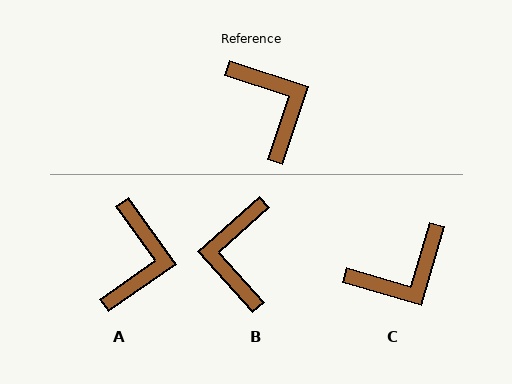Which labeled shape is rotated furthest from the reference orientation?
B, about 150 degrees away.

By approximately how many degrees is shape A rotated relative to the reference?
Approximately 37 degrees clockwise.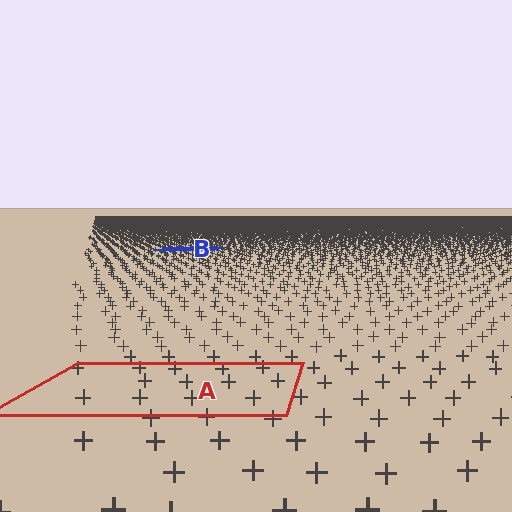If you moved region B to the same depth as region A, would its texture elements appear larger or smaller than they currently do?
They would appear larger. At a closer depth, the same texture elements are projected at a bigger on-screen size.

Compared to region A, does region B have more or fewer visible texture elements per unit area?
Region B has more texture elements per unit area — they are packed more densely because it is farther away.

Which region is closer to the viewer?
Region A is closer. The texture elements there are larger and more spread out.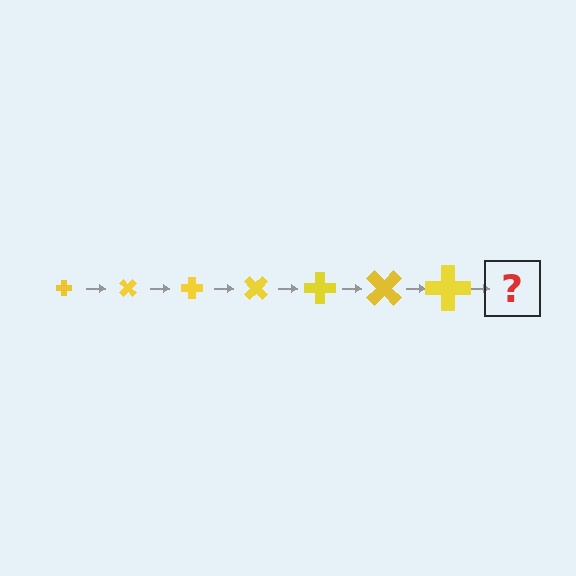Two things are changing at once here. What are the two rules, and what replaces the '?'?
The two rules are that the cross grows larger each step and it rotates 45 degrees each step. The '?' should be a cross, larger than the previous one and rotated 315 degrees from the start.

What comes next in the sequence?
The next element should be a cross, larger than the previous one and rotated 315 degrees from the start.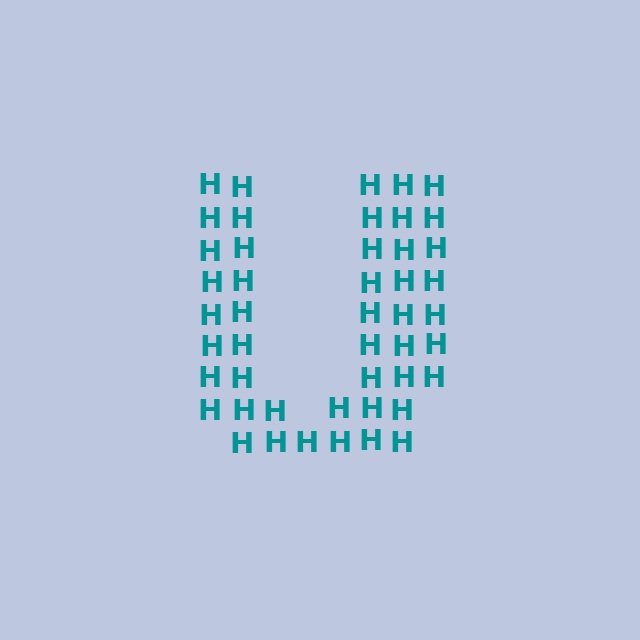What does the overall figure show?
The overall figure shows the letter U.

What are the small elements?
The small elements are letter H's.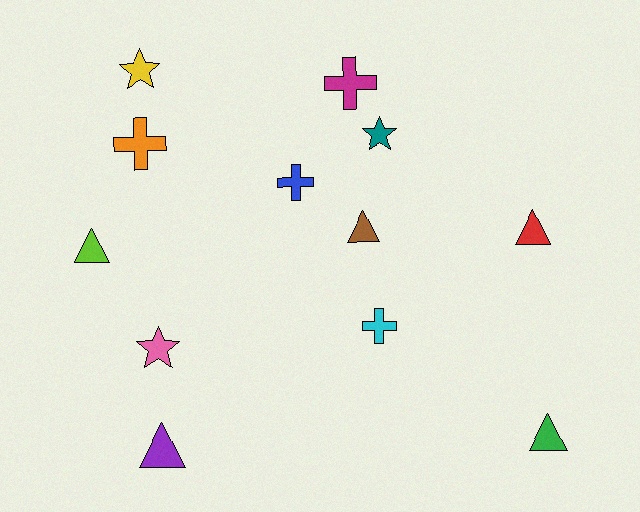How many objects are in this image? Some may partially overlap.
There are 12 objects.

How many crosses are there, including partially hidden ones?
There are 4 crosses.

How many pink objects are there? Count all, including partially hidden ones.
There is 1 pink object.